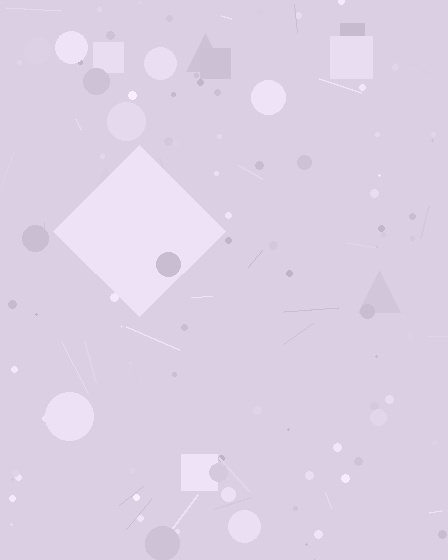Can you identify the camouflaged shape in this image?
The camouflaged shape is a diamond.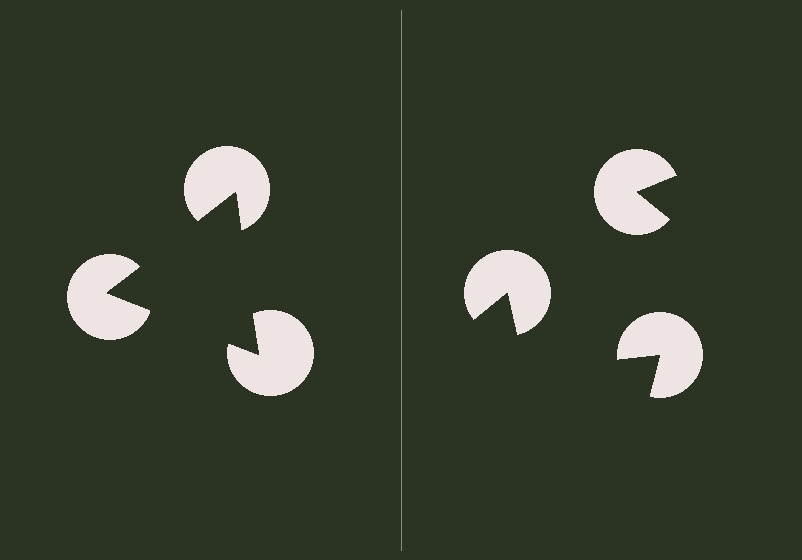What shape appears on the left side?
An illusory triangle.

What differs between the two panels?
The pac-man discs are positioned identically on both sides; only the wedge orientations differ. On the left they align to a triangle; on the right they are misaligned.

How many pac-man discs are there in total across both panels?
6 — 3 on each side.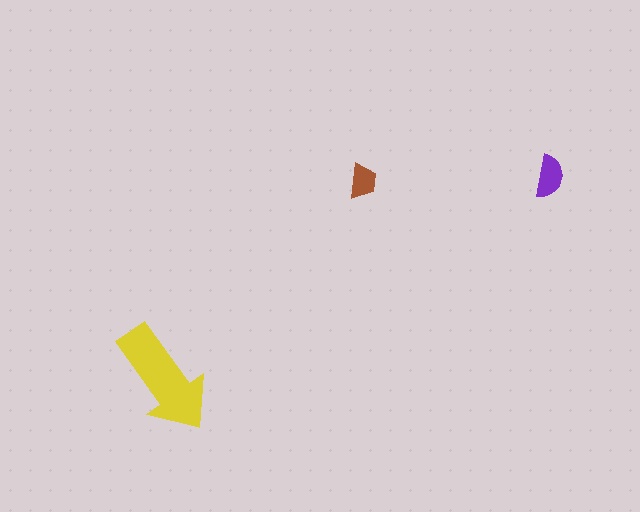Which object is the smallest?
The brown trapezoid.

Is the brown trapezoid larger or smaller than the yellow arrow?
Smaller.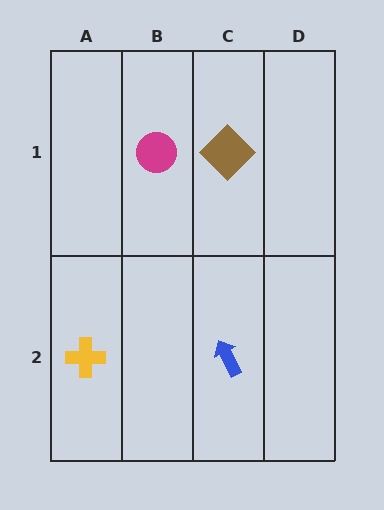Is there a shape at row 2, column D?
No, that cell is empty.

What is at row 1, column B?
A magenta circle.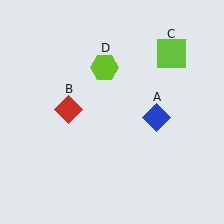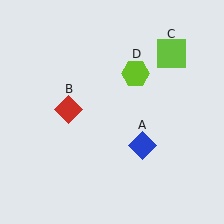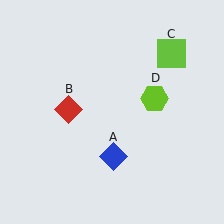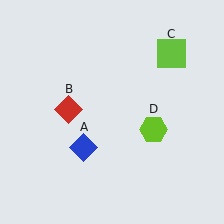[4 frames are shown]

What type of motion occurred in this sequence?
The blue diamond (object A), lime hexagon (object D) rotated clockwise around the center of the scene.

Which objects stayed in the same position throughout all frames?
Red diamond (object B) and lime square (object C) remained stationary.